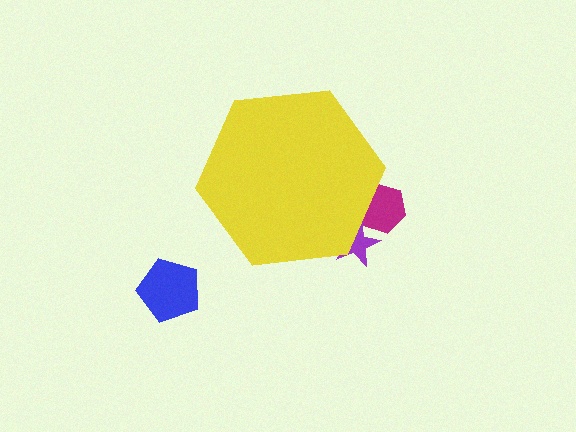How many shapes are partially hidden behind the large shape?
2 shapes are partially hidden.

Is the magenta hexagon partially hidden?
Yes, the magenta hexagon is partially hidden behind the yellow hexagon.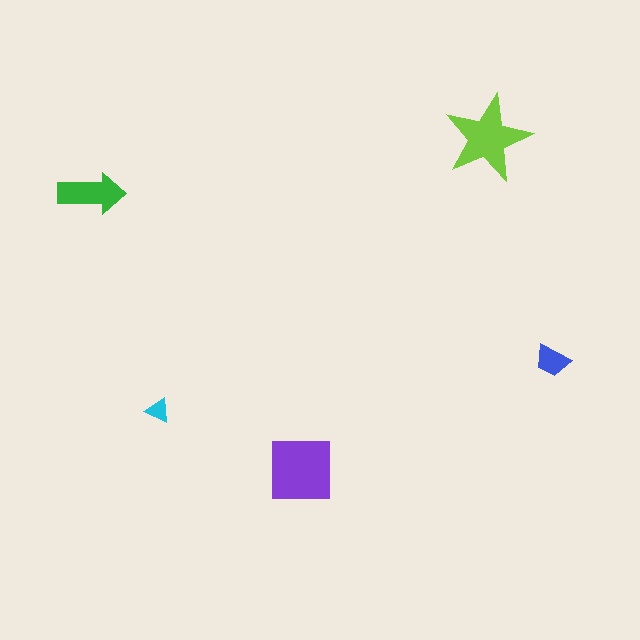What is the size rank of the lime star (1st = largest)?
2nd.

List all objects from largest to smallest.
The purple square, the lime star, the green arrow, the blue trapezoid, the cyan triangle.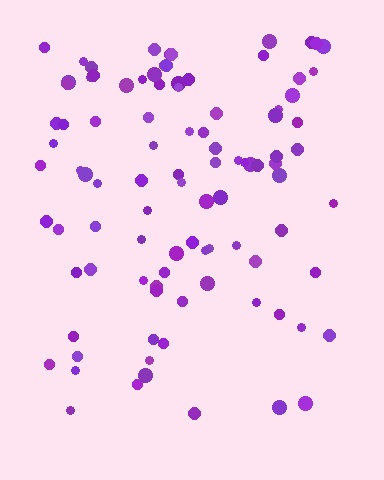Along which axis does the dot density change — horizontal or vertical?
Vertical.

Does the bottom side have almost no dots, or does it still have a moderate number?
Still a moderate number, just noticeably fewer than the top.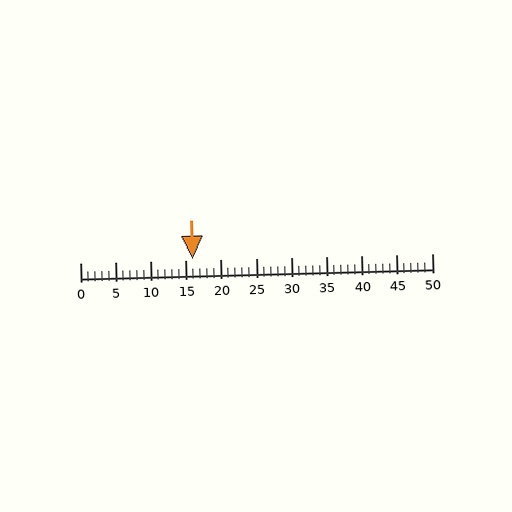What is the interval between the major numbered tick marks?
The major tick marks are spaced 5 units apart.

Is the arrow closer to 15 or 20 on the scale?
The arrow is closer to 15.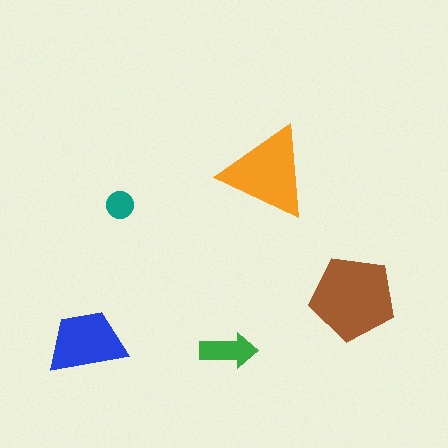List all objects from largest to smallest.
The brown pentagon, the orange triangle, the blue trapezoid, the green arrow, the teal circle.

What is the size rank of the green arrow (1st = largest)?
4th.